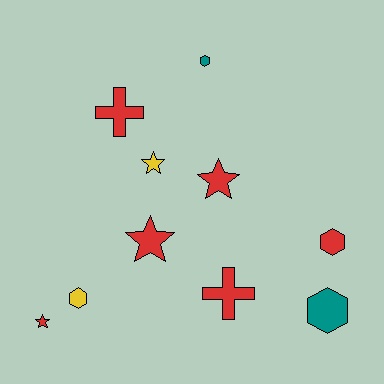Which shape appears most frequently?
Star, with 4 objects.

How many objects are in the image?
There are 10 objects.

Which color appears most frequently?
Red, with 6 objects.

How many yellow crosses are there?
There are no yellow crosses.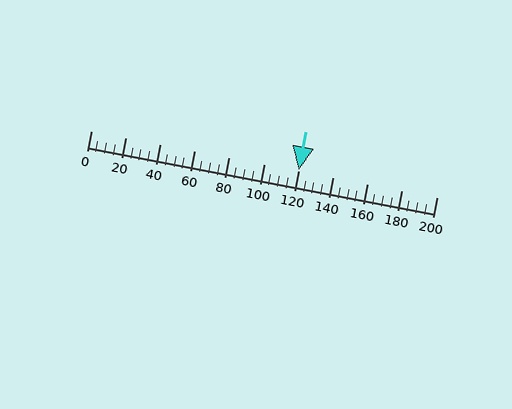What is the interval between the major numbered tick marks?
The major tick marks are spaced 20 units apart.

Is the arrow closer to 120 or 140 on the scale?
The arrow is closer to 120.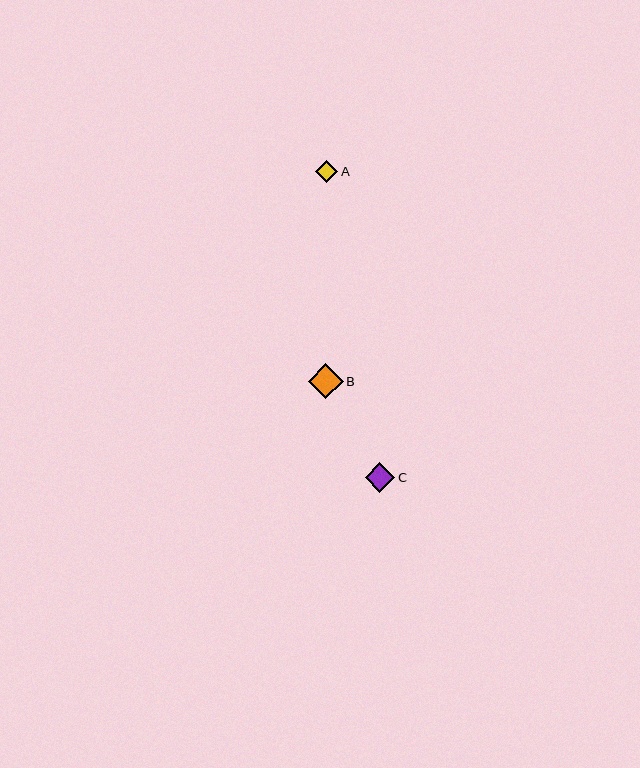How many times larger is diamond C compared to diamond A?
Diamond C is approximately 1.3 times the size of diamond A.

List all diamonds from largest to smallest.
From largest to smallest: B, C, A.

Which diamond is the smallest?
Diamond A is the smallest with a size of approximately 22 pixels.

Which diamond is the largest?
Diamond B is the largest with a size of approximately 35 pixels.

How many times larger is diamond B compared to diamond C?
Diamond B is approximately 1.2 times the size of diamond C.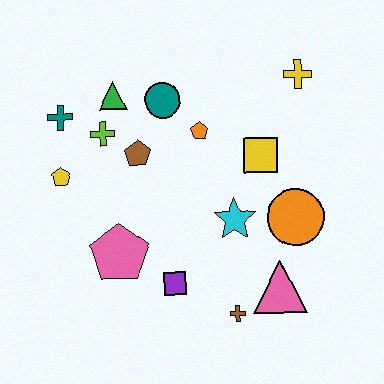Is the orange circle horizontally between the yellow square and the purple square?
No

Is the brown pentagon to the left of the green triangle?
No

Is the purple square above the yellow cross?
No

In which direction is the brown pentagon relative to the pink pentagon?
The brown pentagon is above the pink pentagon.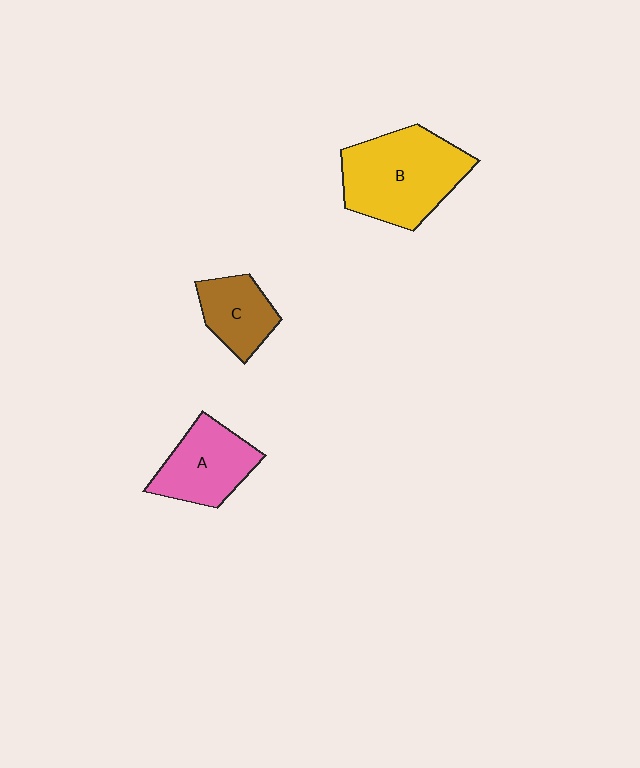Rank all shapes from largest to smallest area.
From largest to smallest: B (yellow), A (pink), C (brown).